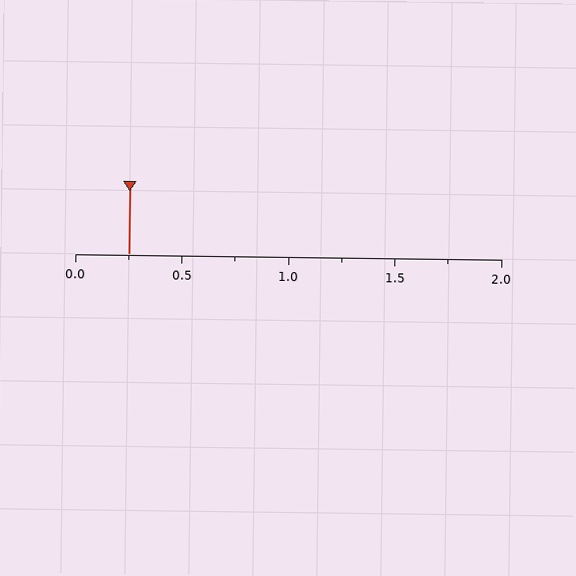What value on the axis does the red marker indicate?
The marker indicates approximately 0.25.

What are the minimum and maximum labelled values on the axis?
The axis runs from 0.0 to 2.0.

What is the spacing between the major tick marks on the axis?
The major ticks are spaced 0.5 apart.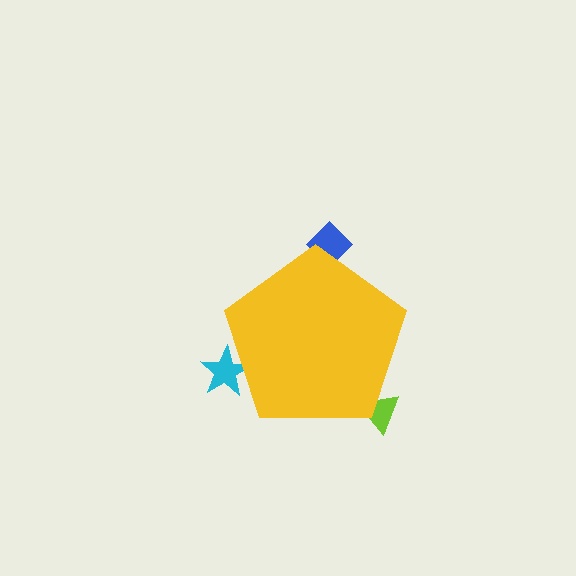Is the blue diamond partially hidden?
Yes, the blue diamond is partially hidden behind the yellow pentagon.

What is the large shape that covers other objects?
A yellow pentagon.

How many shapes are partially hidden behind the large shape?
3 shapes are partially hidden.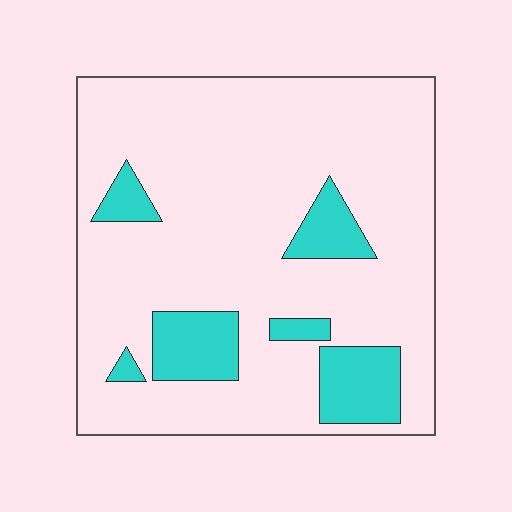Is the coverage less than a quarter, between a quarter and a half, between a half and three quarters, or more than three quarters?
Less than a quarter.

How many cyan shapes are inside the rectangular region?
6.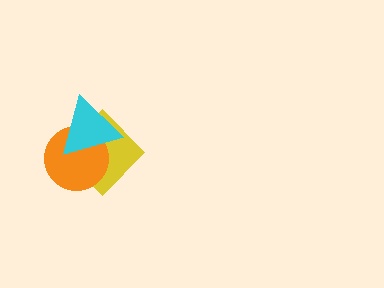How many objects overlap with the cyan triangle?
2 objects overlap with the cyan triangle.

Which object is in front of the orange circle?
The cyan triangle is in front of the orange circle.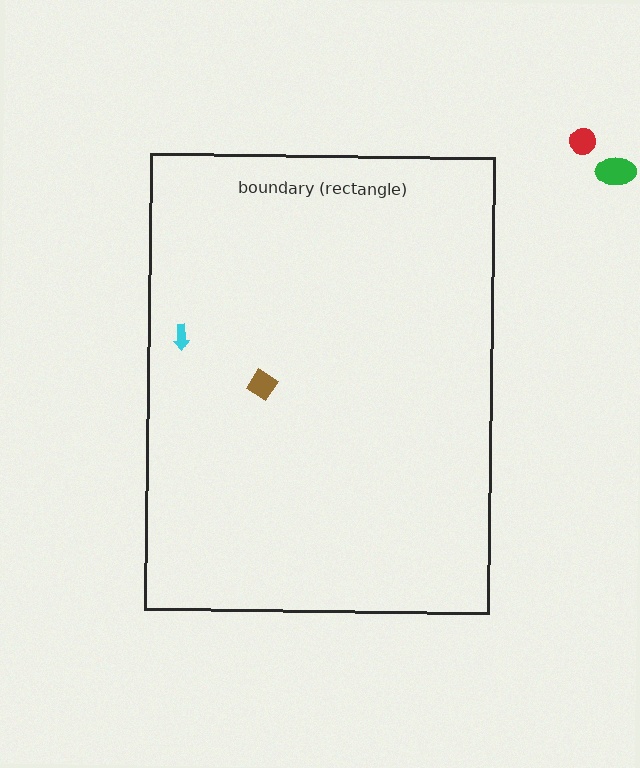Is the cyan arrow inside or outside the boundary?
Inside.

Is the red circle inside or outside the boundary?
Outside.